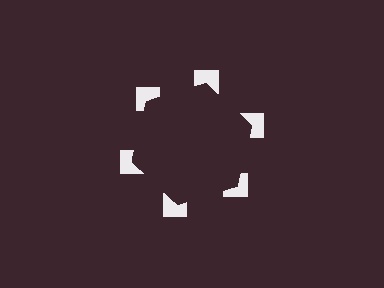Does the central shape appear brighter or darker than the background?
It typically appears slightly darker than the background, even though no actual brightness change is drawn.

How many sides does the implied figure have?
6 sides.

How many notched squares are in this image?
There are 6 — one at each vertex of the illusory hexagon.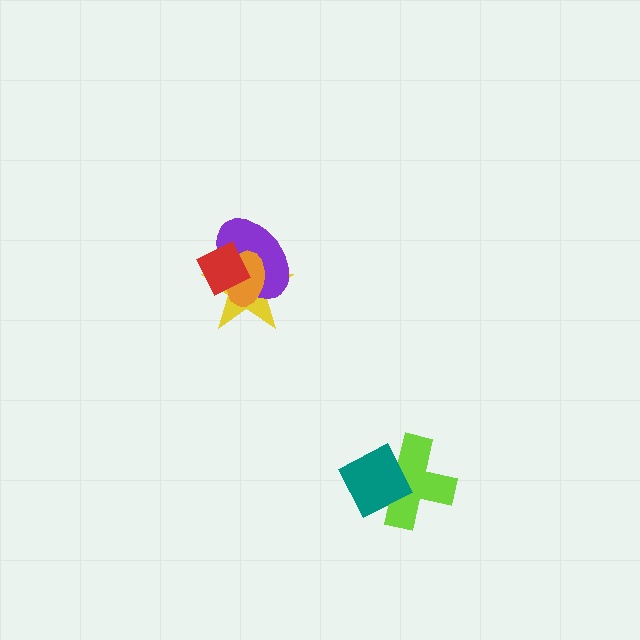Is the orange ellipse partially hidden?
Yes, it is partially covered by another shape.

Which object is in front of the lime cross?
The teal diamond is in front of the lime cross.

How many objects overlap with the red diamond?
3 objects overlap with the red diamond.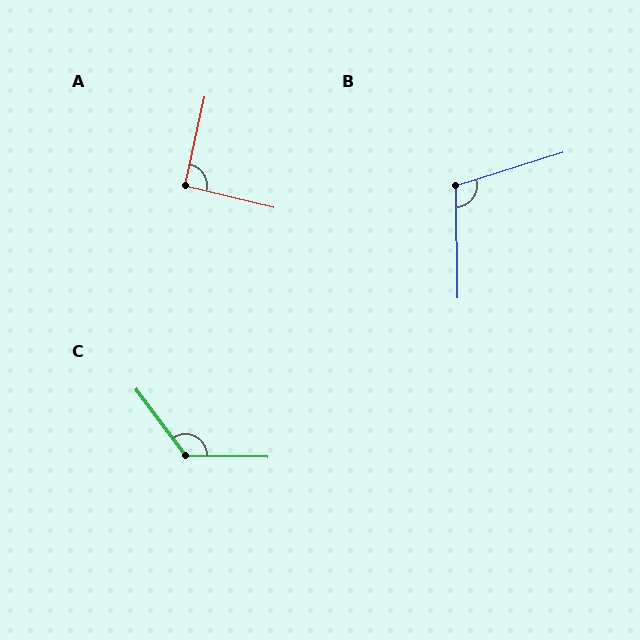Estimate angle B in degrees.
Approximately 106 degrees.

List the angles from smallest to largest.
A (91°), B (106°), C (128°).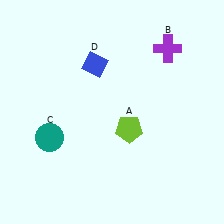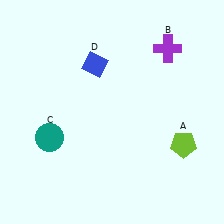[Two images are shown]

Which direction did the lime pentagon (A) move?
The lime pentagon (A) moved right.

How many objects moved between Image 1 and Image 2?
1 object moved between the two images.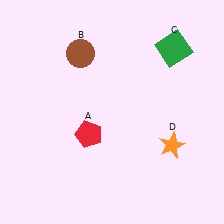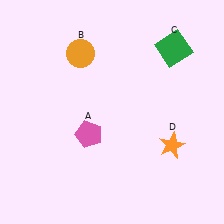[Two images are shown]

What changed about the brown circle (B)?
In Image 1, B is brown. In Image 2, it changed to orange.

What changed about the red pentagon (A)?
In Image 1, A is red. In Image 2, it changed to pink.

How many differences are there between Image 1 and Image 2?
There are 2 differences between the two images.